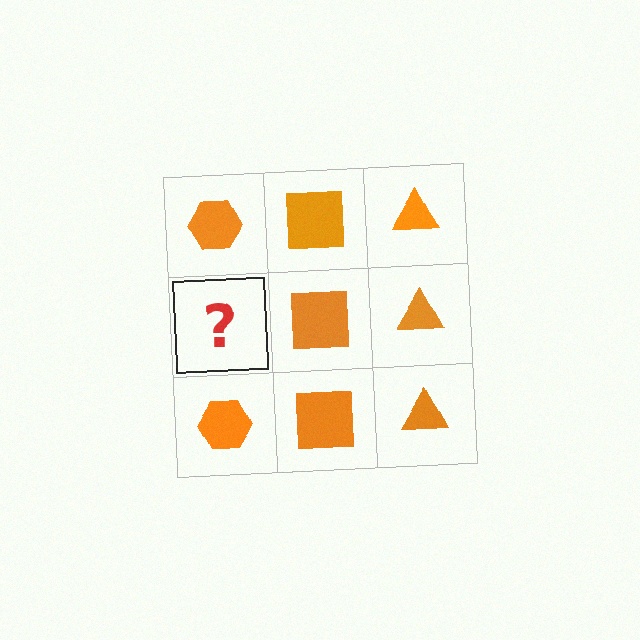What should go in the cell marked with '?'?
The missing cell should contain an orange hexagon.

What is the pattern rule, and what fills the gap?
The rule is that each column has a consistent shape. The gap should be filled with an orange hexagon.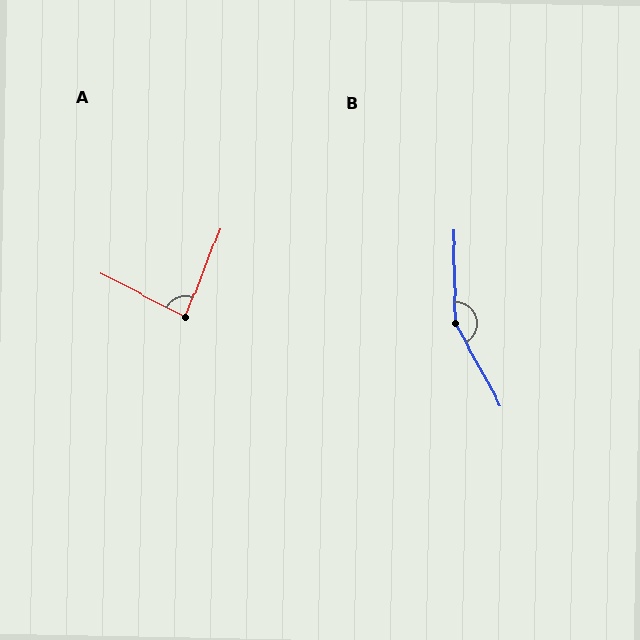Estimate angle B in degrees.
Approximately 153 degrees.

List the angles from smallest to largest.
A (84°), B (153°).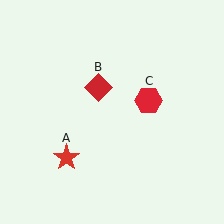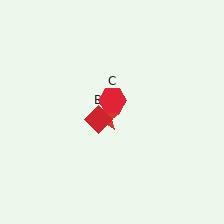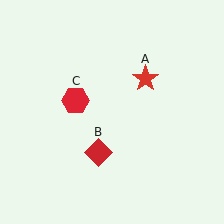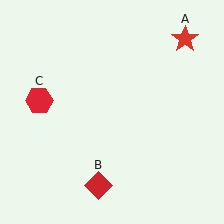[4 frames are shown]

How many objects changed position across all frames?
3 objects changed position: red star (object A), red diamond (object B), red hexagon (object C).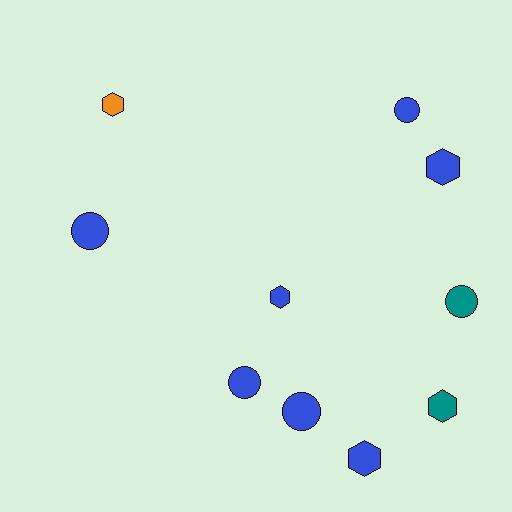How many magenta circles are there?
There are no magenta circles.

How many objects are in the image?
There are 10 objects.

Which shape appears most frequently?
Hexagon, with 5 objects.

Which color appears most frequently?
Blue, with 7 objects.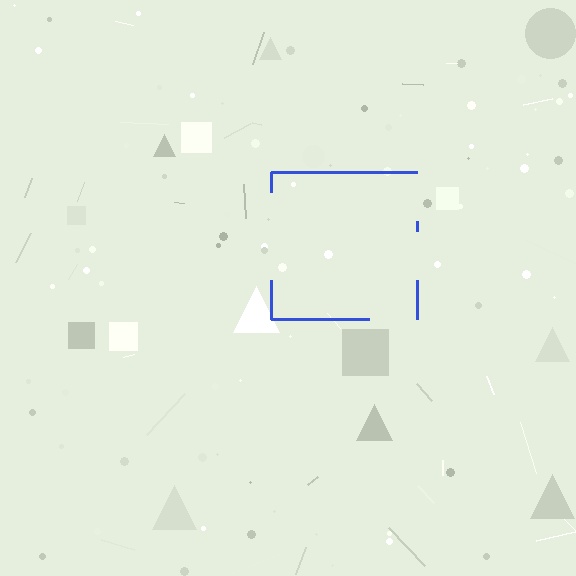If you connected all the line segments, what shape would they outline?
They would outline a square.